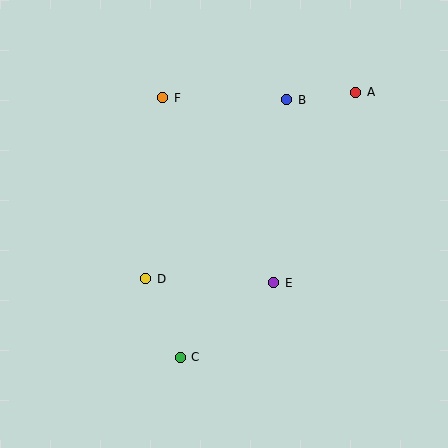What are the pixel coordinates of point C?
Point C is at (180, 357).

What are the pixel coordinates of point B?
Point B is at (287, 100).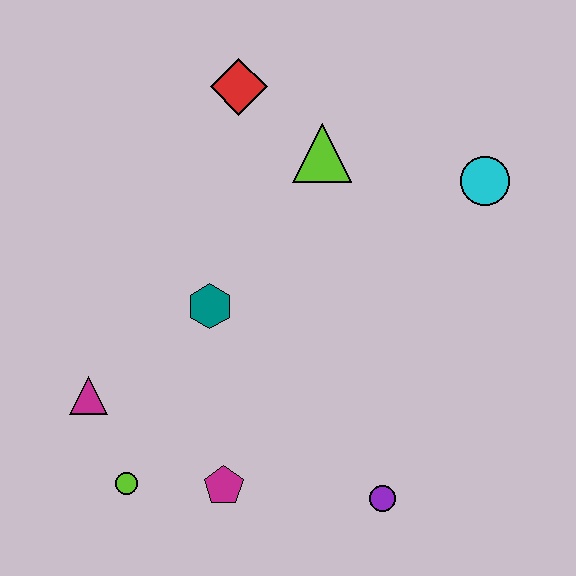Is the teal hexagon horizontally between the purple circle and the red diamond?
No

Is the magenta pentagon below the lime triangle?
Yes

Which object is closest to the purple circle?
The magenta pentagon is closest to the purple circle.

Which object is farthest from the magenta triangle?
The cyan circle is farthest from the magenta triangle.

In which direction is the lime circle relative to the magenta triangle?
The lime circle is below the magenta triangle.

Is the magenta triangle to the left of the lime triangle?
Yes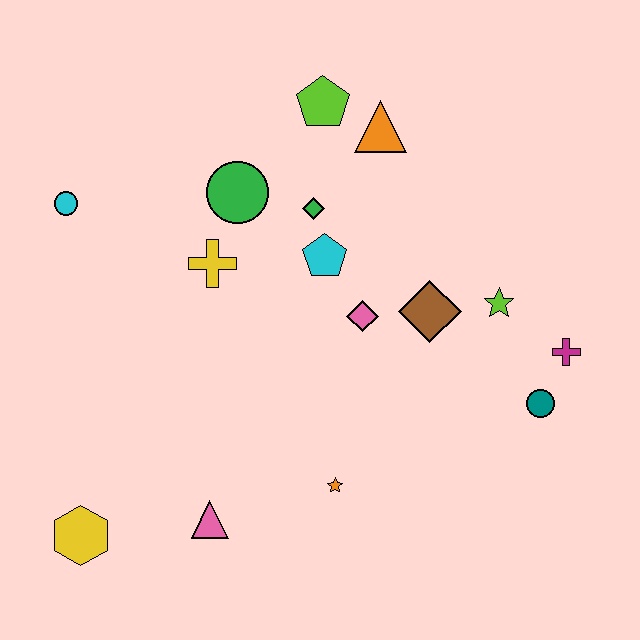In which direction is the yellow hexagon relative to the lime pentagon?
The yellow hexagon is below the lime pentagon.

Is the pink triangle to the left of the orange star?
Yes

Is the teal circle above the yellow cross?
No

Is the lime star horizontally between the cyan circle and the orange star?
No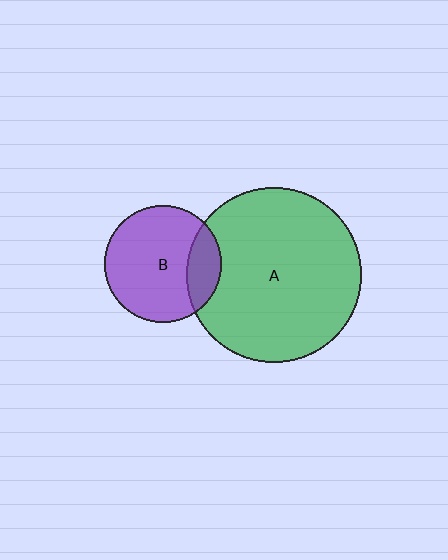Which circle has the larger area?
Circle A (green).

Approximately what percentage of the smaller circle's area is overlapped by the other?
Approximately 20%.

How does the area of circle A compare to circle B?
Approximately 2.2 times.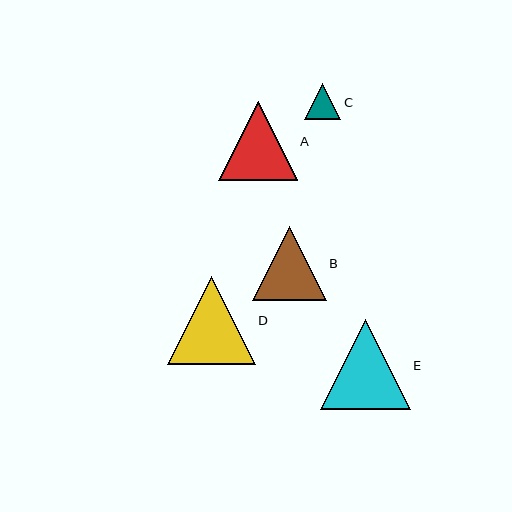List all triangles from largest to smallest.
From largest to smallest: E, D, A, B, C.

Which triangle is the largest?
Triangle E is the largest with a size of approximately 90 pixels.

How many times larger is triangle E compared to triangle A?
Triangle E is approximately 1.1 times the size of triangle A.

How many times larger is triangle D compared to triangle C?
Triangle D is approximately 2.4 times the size of triangle C.